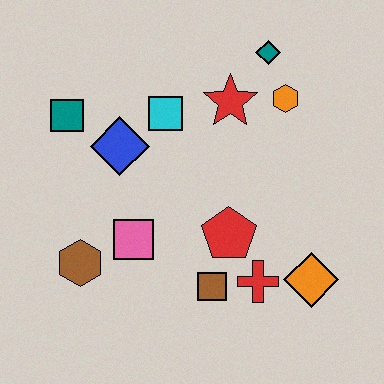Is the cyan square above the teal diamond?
No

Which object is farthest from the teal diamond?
The brown hexagon is farthest from the teal diamond.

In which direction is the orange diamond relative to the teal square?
The orange diamond is to the right of the teal square.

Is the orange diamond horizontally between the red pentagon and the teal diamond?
No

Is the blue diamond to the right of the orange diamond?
No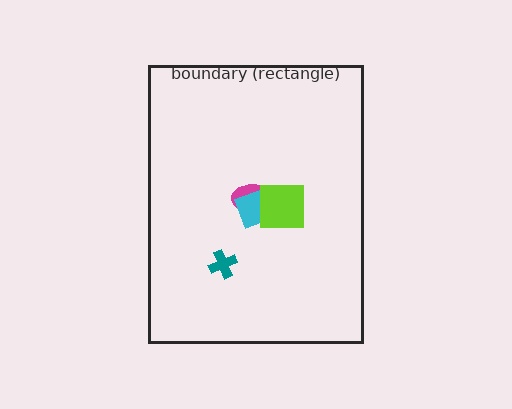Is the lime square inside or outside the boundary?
Inside.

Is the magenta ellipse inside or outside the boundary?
Inside.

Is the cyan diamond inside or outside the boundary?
Inside.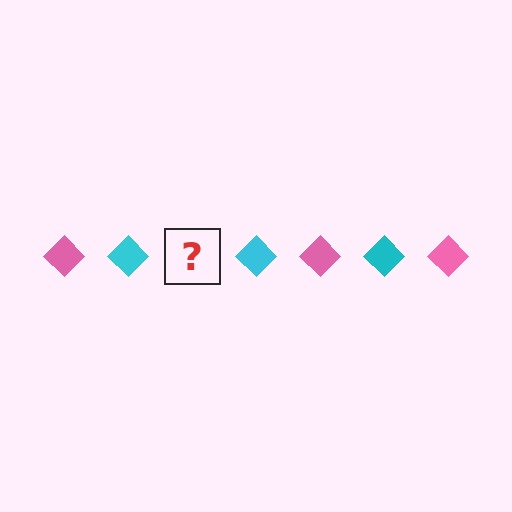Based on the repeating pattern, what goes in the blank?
The blank should be a pink diamond.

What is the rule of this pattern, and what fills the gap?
The rule is that the pattern cycles through pink, cyan diamonds. The gap should be filled with a pink diamond.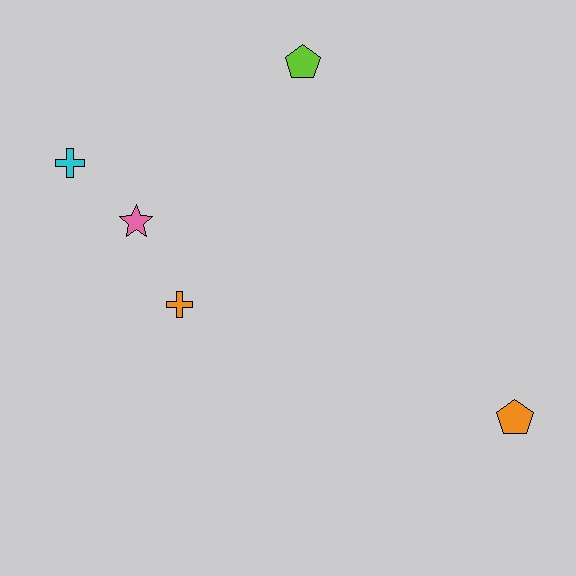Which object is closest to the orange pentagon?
The orange cross is closest to the orange pentagon.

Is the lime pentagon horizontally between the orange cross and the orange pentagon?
Yes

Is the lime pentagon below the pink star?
No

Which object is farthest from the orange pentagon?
The cyan cross is farthest from the orange pentagon.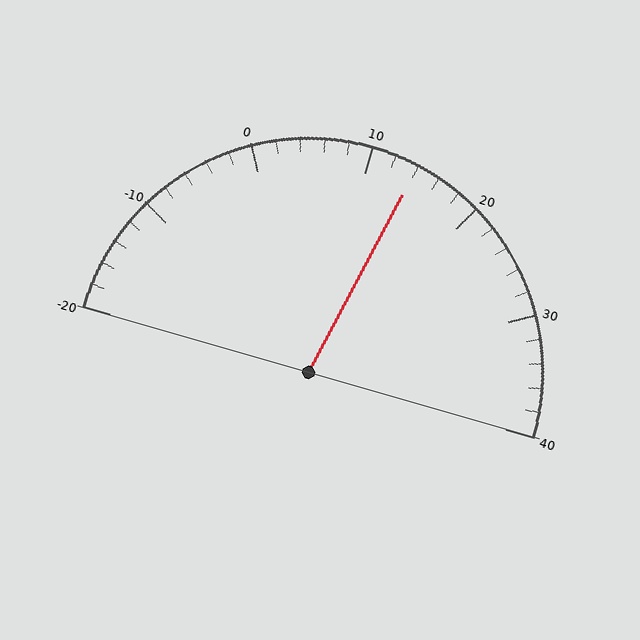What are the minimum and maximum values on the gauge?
The gauge ranges from -20 to 40.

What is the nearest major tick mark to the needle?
The nearest major tick mark is 10.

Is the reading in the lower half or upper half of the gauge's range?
The reading is in the upper half of the range (-20 to 40).